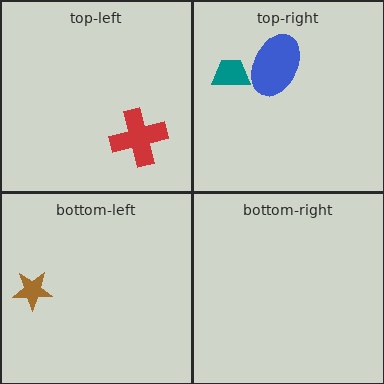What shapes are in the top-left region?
The red cross.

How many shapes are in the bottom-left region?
1.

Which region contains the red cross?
The top-left region.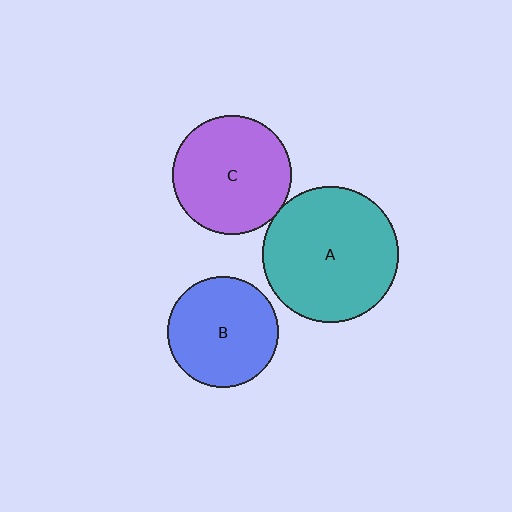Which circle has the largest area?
Circle A (teal).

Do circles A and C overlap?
Yes.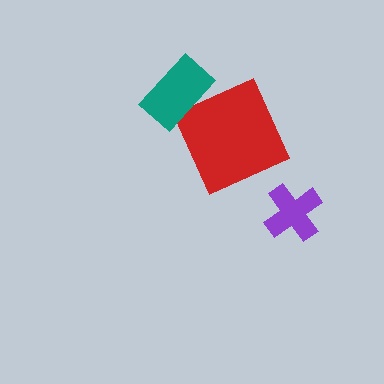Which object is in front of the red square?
The teal rectangle is in front of the red square.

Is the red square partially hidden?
Yes, it is partially covered by another shape.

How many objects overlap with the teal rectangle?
1 object overlaps with the teal rectangle.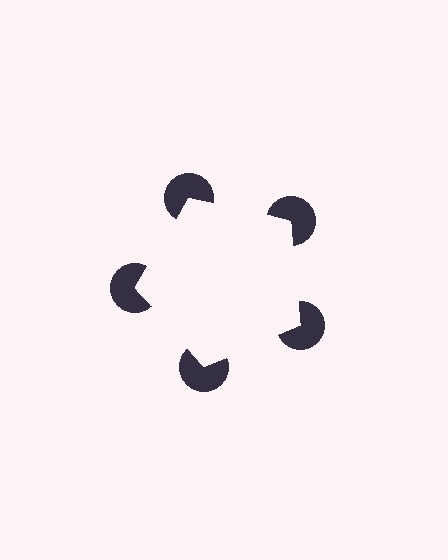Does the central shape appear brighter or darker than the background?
It typically appears slightly brighter than the background, even though no actual brightness change is drawn.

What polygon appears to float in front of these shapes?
An illusory pentagon — its edges are inferred from the aligned wedge cuts in the pac-man discs, not physically drawn.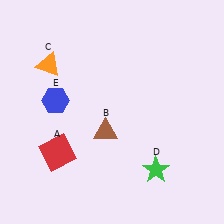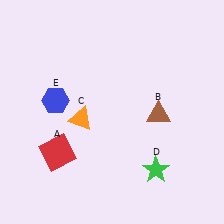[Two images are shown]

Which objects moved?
The objects that moved are: the brown triangle (B), the orange triangle (C).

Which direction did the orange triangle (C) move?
The orange triangle (C) moved down.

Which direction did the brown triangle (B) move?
The brown triangle (B) moved right.